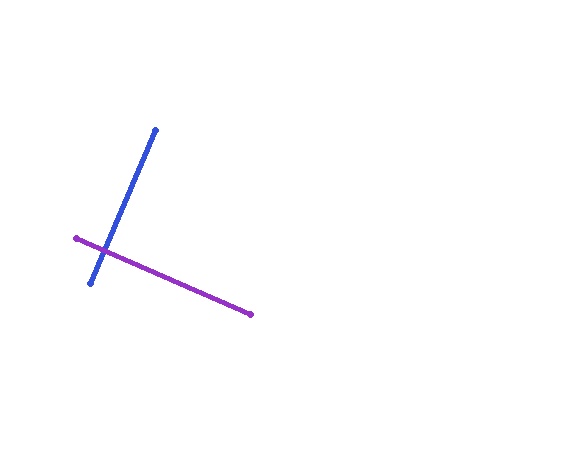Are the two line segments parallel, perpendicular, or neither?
Perpendicular — they meet at approximately 90°.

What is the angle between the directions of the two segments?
Approximately 90 degrees.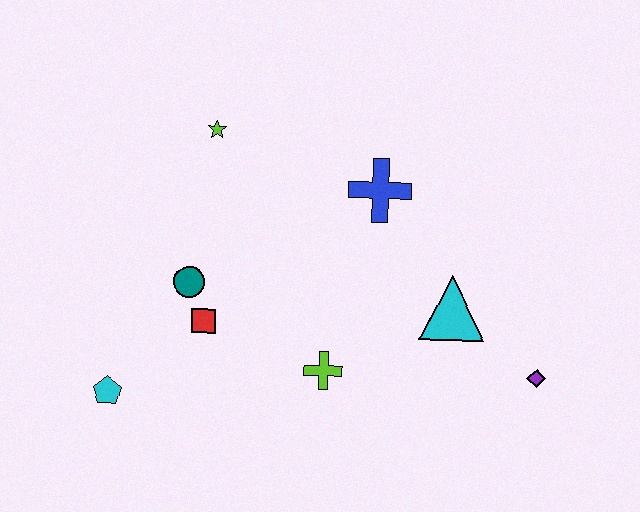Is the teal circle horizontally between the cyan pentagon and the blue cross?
Yes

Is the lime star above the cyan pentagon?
Yes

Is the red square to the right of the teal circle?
Yes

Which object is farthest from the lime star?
The purple diamond is farthest from the lime star.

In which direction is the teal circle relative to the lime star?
The teal circle is below the lime star.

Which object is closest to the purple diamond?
The cyan triangle is closest to the purple diamond.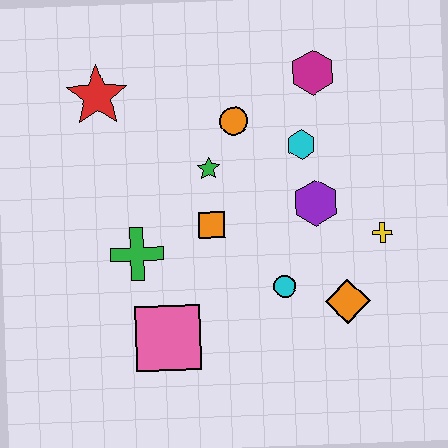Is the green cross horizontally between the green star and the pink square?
No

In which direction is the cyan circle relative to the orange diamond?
The cyan circle is to the left of the orange diamond.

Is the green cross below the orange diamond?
No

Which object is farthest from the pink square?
The magenta hexagon is farthest from the pink square.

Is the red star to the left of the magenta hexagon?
Yes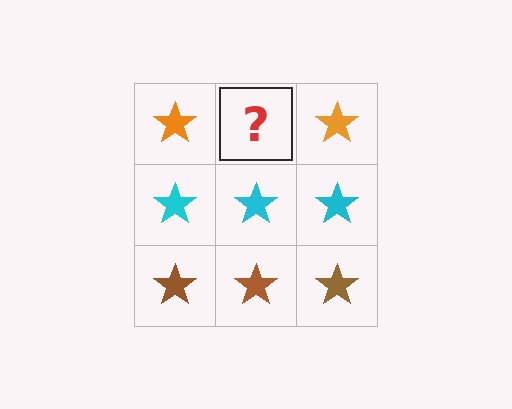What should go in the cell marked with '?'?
The missing cell should contain an orange star.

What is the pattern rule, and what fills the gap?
The rule is that each row has a consistent color. The gap should be filled with an orange star.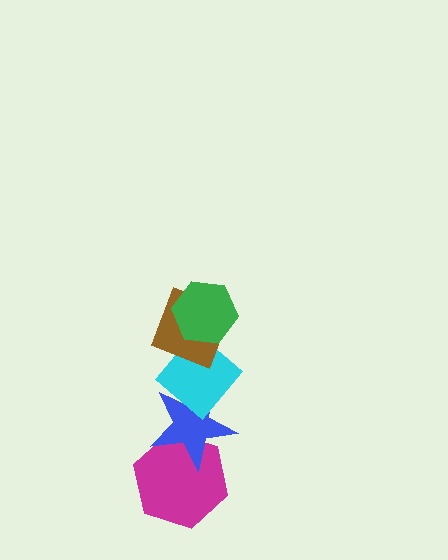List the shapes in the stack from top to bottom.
From top to bottom: the green hexagon, the brown diamond, the cyan diamond, the blue star, the magenta hexagon.